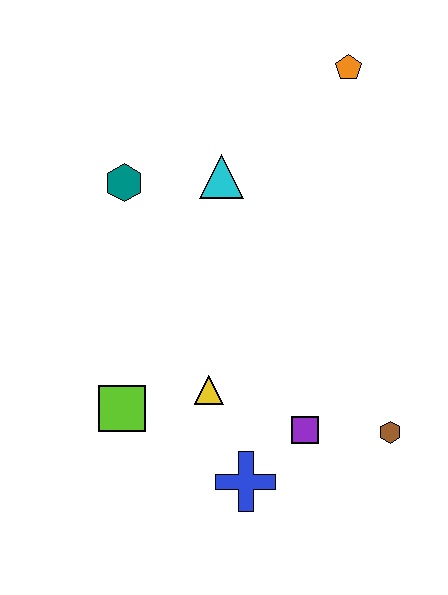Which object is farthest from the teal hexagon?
The brown hexagon is farthest from the teal hexagon.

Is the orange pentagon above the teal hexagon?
Yes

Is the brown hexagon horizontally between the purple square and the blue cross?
No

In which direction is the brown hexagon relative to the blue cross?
The brown hexagon is to the right of the blue cross.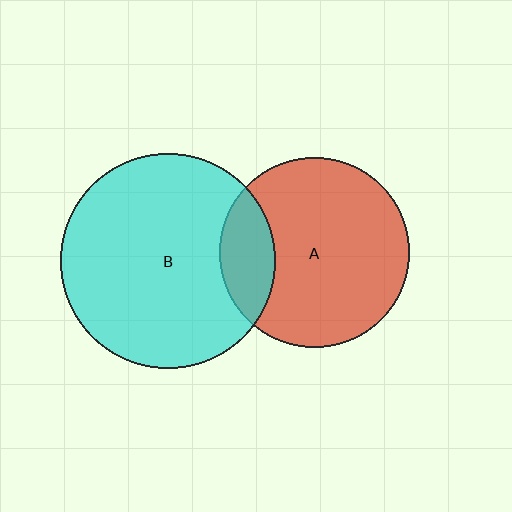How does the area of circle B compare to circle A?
Approximately 1.3 times.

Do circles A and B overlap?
Yes.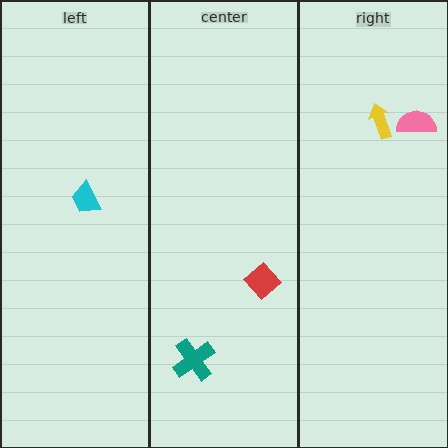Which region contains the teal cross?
The center region.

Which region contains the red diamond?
The center region.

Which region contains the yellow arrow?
The right region.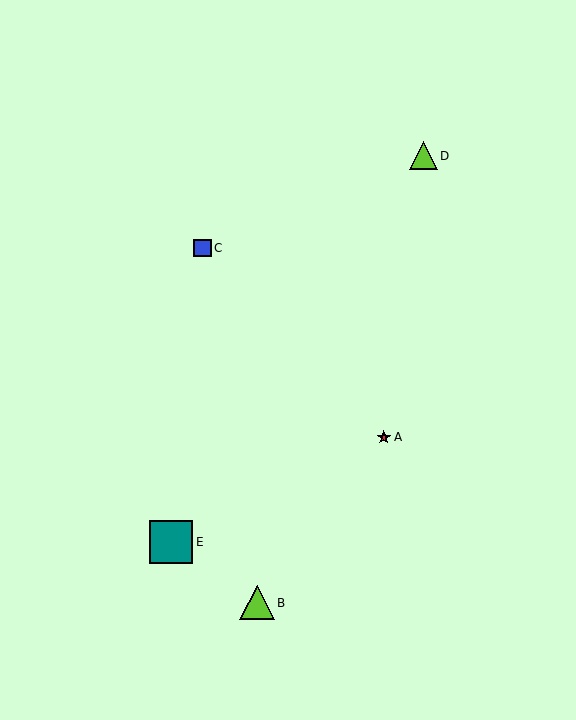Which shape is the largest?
The teal square (labeled E) is the largest.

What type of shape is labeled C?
Shape C is a blue square.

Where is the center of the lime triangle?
The center of the lime triangle is at (257, 603).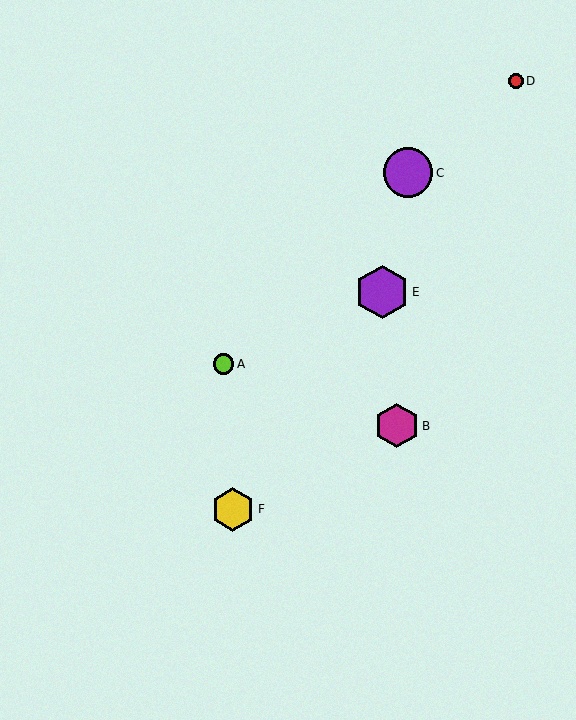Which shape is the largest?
The purple hexagon (labeled E) is the largest.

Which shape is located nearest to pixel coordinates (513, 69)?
The red circle (labeled D) at (516, 81) is nearest to that location.